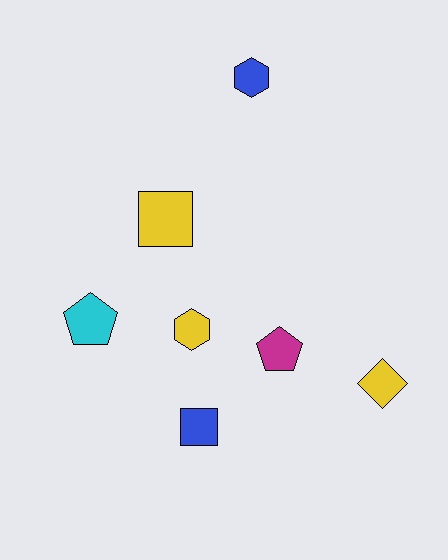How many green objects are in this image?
There are no green objects.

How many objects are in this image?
There are 7 objects.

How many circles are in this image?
There are no circles.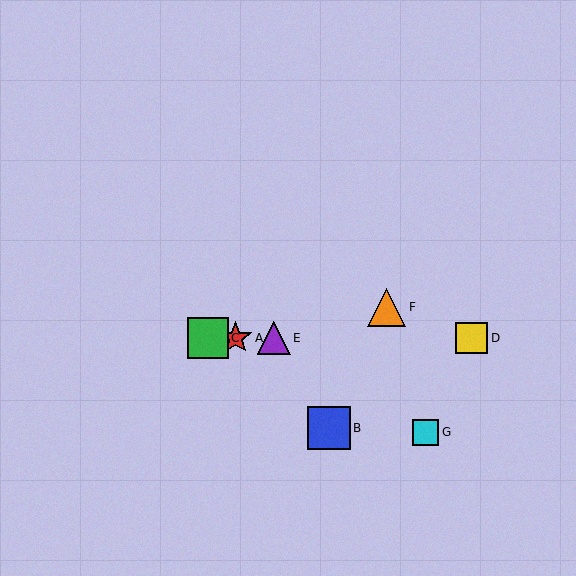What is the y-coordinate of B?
Object B is at y≈428.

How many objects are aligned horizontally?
4 objects (A, C, D, E) are aligned horizontally.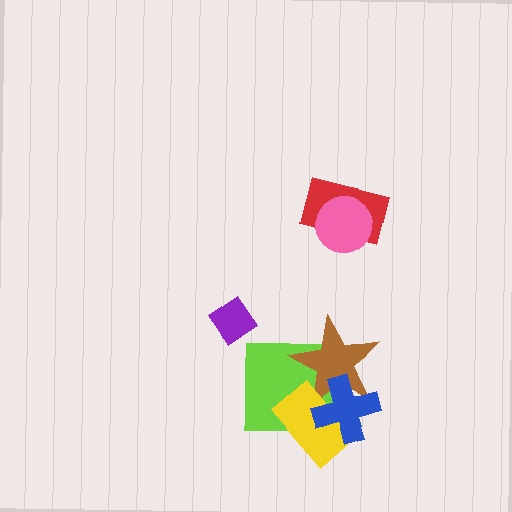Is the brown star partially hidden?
Yes, it is partially covered by another shape.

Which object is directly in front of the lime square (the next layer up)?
The brown star is directly in front of the lime square.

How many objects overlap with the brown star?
3 objects overlap with the brown star.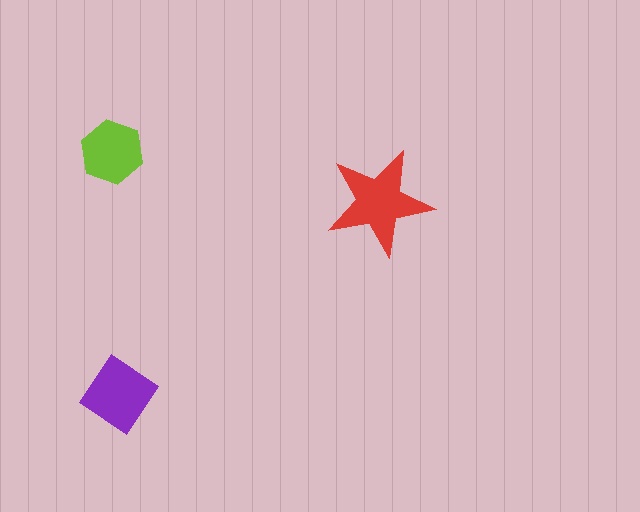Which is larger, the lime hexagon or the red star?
The red star.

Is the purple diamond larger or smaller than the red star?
Smaller.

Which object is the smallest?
The lime hexagon.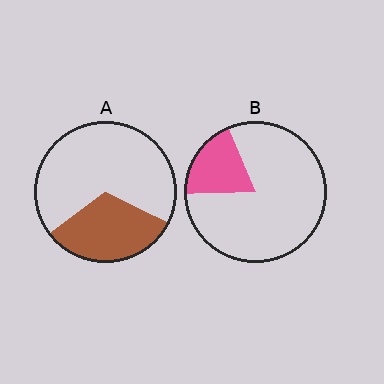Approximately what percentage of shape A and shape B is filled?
A is approximately 35% and B is approximately 20%.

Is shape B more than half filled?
No.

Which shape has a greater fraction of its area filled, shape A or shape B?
Shape A.